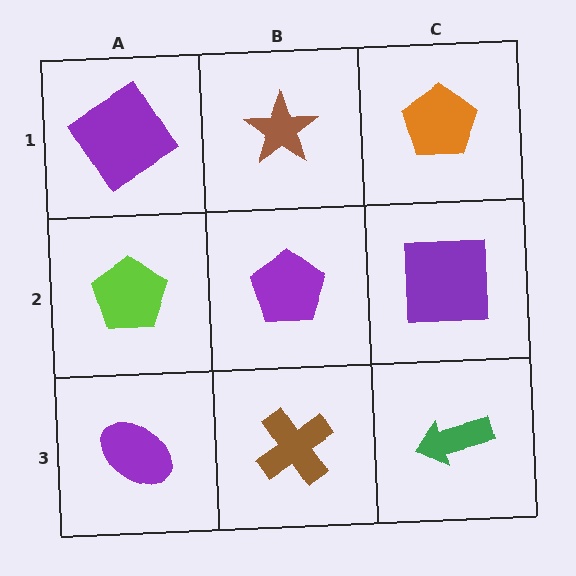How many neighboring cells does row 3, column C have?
2.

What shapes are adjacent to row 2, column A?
A purple diamond (row 1, column A), a purple ellipse (row 3, column A), a purple pentagon (row 2, column B).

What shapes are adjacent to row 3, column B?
A purple pentagon (row 2, column B), a purple ellipse (row 3, column A), a green arrow (row 3, column C).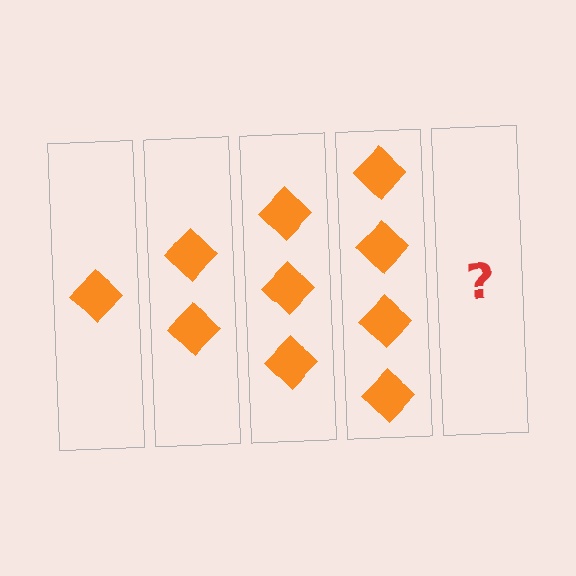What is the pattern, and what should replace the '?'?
The pattern is that each step adds one more diamond. The '?' should be 5 diamonds.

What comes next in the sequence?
The next element should be 5 diamonds.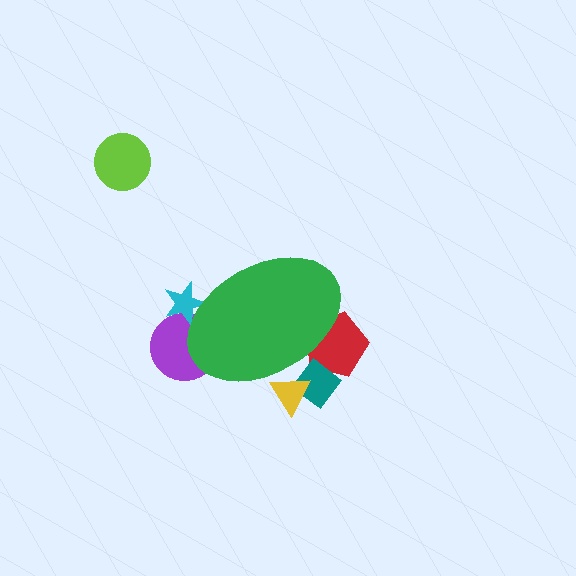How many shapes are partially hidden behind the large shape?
5 shapes are partially hidden.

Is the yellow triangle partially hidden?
Yes, the yellow triangle is partially hidden behind the green ellipse.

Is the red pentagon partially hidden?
Yes, the red pentagon is partially hidden behind the green ellipse.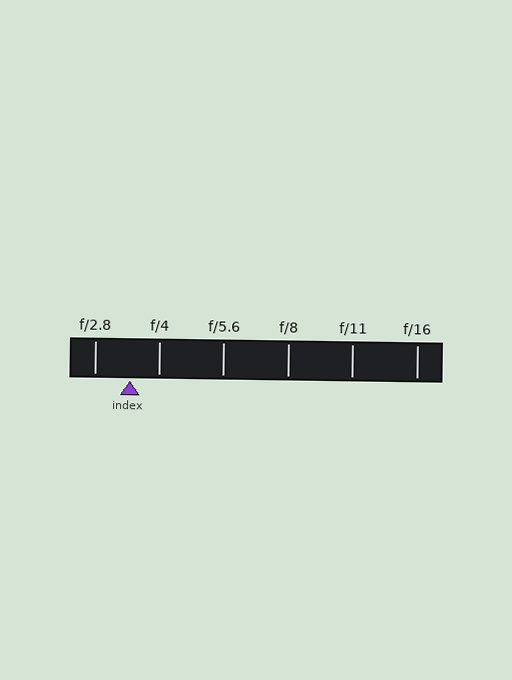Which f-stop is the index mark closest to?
The index mark is closest to f/4.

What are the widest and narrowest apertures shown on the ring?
The widest aperture shown is f/2.8 and the narrowest is f/16.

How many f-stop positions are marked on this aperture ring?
There are 6 f-stop positions marked.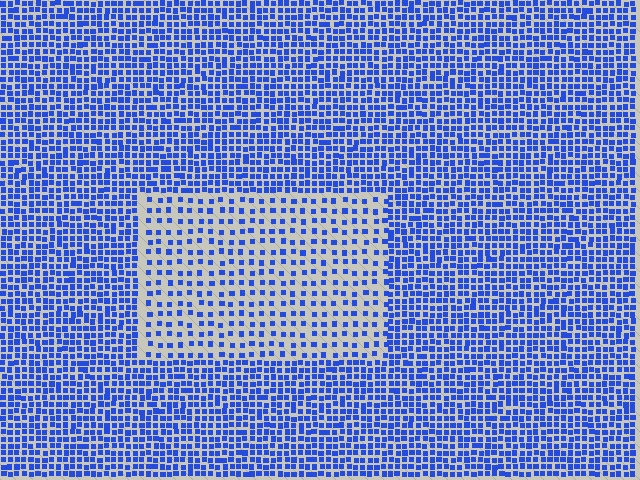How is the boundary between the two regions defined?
The boundary is defined by a change in element density (approximately 2.2x ratio). All elements are the same color, size, and shape.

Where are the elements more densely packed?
The elements are more densely packed outside the rectangle boundary.